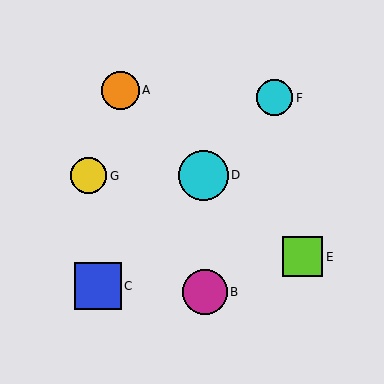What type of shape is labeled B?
Shape B is a magenta circle.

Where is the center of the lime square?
The center of the lime square is at (302, 257).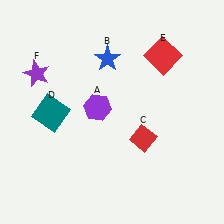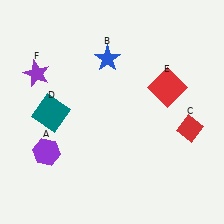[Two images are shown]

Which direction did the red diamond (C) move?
The red diamond (C) moved right.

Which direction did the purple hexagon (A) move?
The purple hexagon (A) moved left.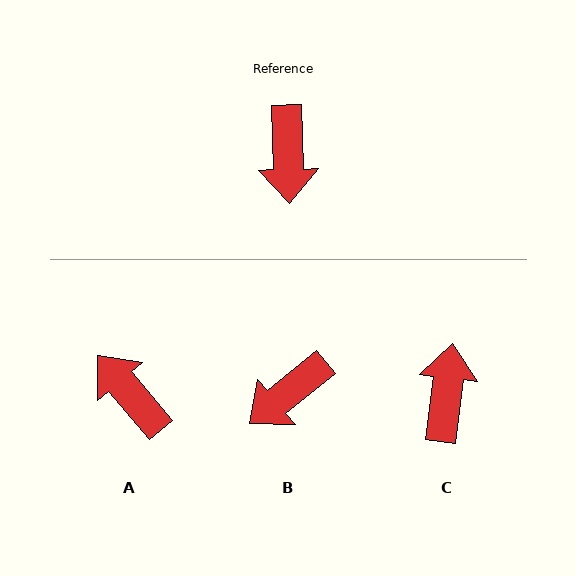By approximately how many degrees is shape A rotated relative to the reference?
Approximately 142 degrees clockwise.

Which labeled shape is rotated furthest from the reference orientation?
C, about 171 degrees away.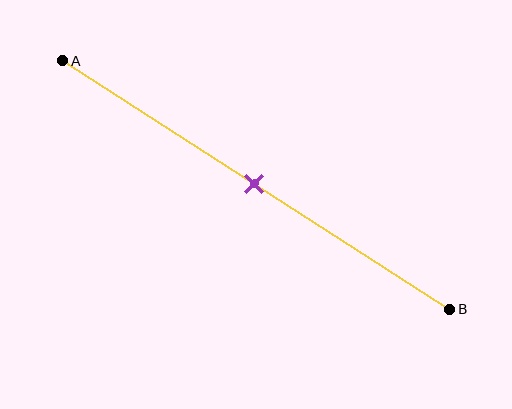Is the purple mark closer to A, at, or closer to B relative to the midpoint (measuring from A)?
The purple mark is approximately at the midpoint of segment AB.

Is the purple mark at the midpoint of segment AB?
Yes, the mark is approximately at the midpoint.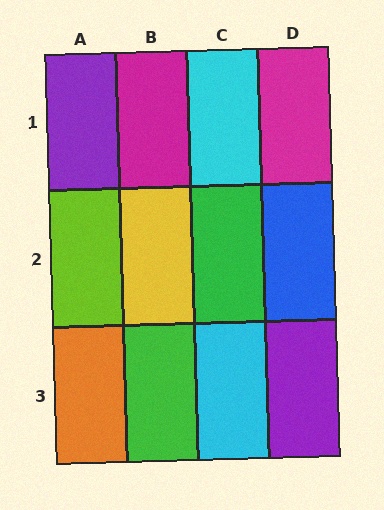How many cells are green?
2 cells are green.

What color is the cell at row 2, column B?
Yellow.